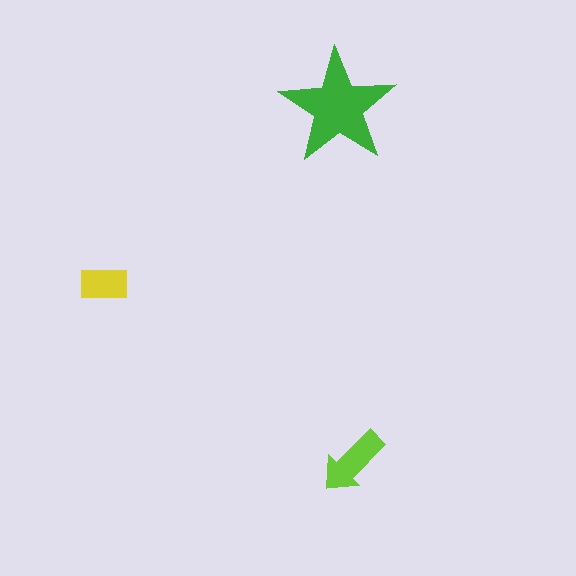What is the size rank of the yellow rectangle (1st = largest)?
3rd.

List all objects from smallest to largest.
The yellow rectangle, the lime arrow, the green star.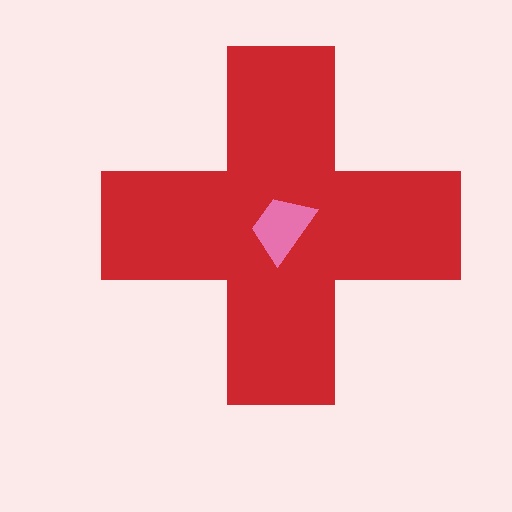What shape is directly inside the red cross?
The pink trapezoid.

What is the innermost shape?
The pink trapezoid.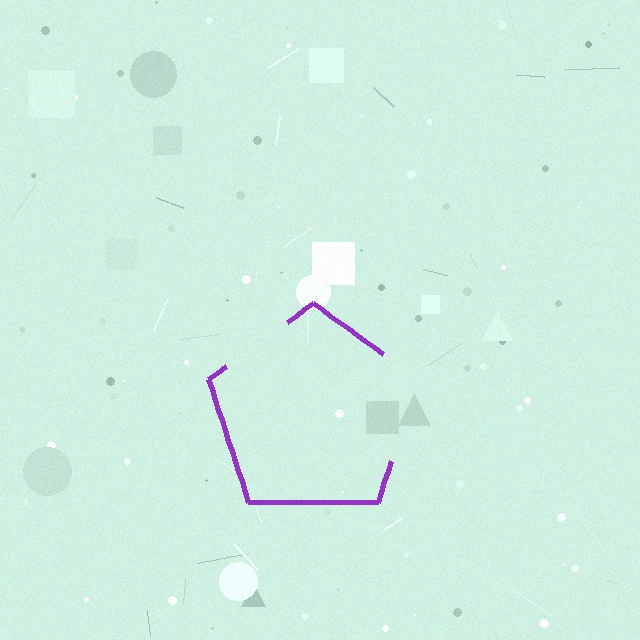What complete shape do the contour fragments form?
The contour fragments form a pentagon.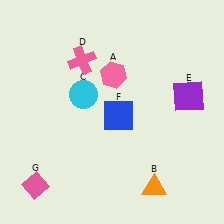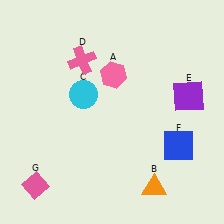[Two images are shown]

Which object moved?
The blue square (F) moved right.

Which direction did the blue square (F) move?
The blue square (F) moved right.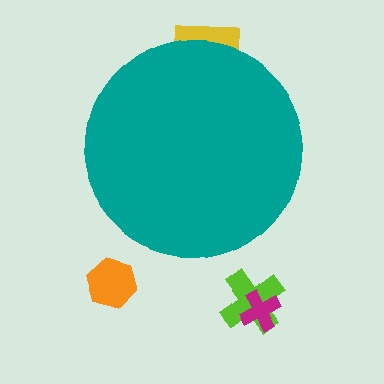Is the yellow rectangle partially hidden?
Yes, the yellow rectangle is partially hidden behind the teal circle.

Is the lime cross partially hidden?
No, the lime cross is fully visible.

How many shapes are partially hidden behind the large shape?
1 shape is partially hidden.